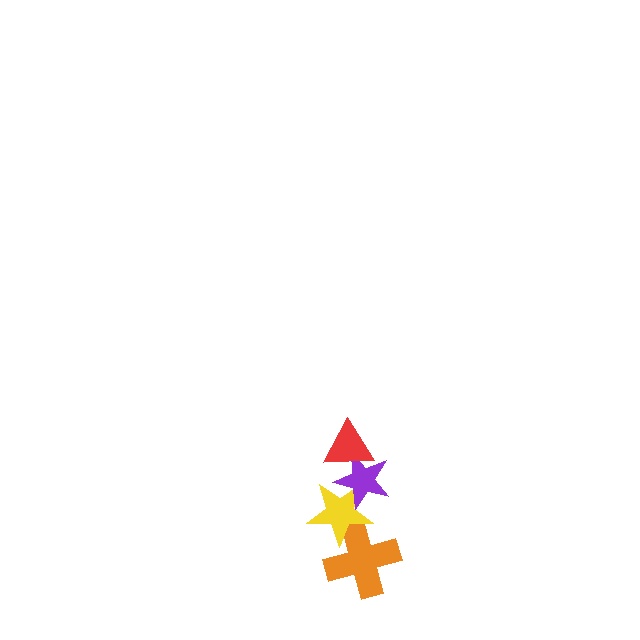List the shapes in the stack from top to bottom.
From top to bottom: the red triangle, the purple star, the yellow star, the orange cross.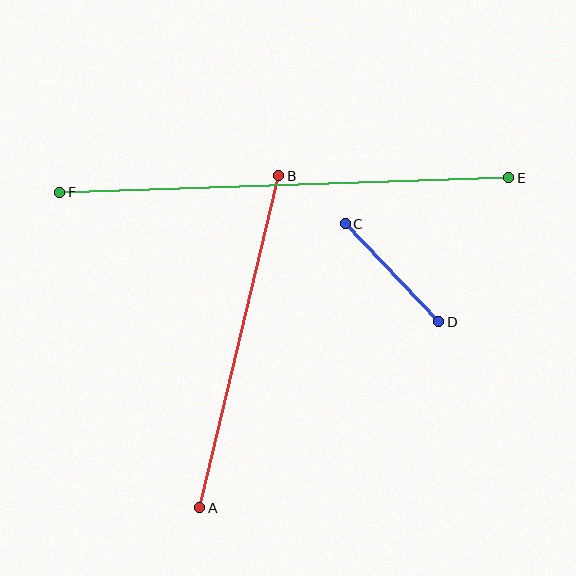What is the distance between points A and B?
The distance is approximately 342 pixels.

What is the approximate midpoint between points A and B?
The midpoint is at approximately (239, 342) pixels.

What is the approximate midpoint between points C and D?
The midpoint is at approximately (392, 273) pixels.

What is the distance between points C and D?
The distance is approximately 135 pixels.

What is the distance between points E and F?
The distance is approximately 450 pixels.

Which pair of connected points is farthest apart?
Points E and F are farthest apart.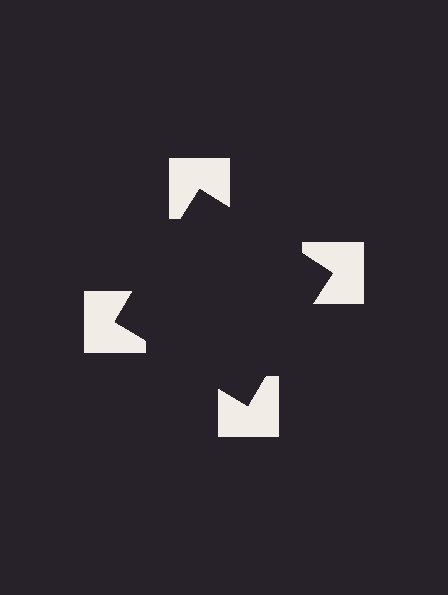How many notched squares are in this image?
There are 4 — one at each vertex of the illusory square.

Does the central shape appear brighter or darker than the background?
It typically appears slightly darker than the background, even though no actual brightness change is drawn.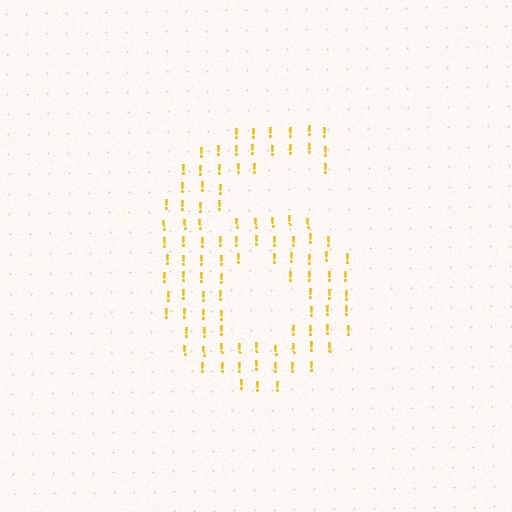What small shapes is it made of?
It is made of small exclamation marks.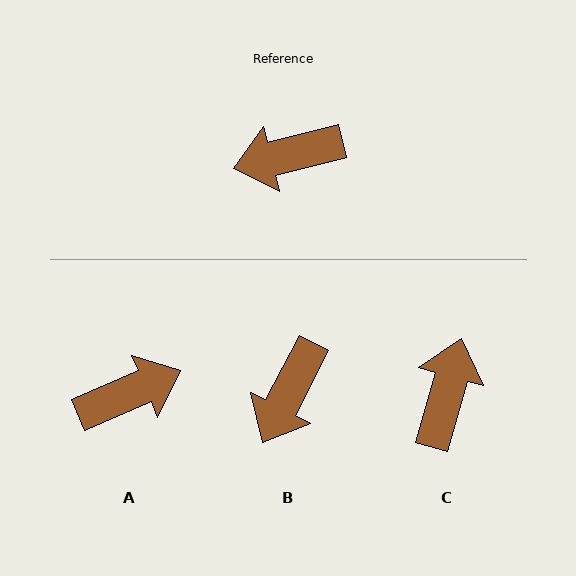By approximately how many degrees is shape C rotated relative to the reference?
Approximately 120 degrees clockwise.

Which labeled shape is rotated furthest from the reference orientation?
A, about 171 degrees away.